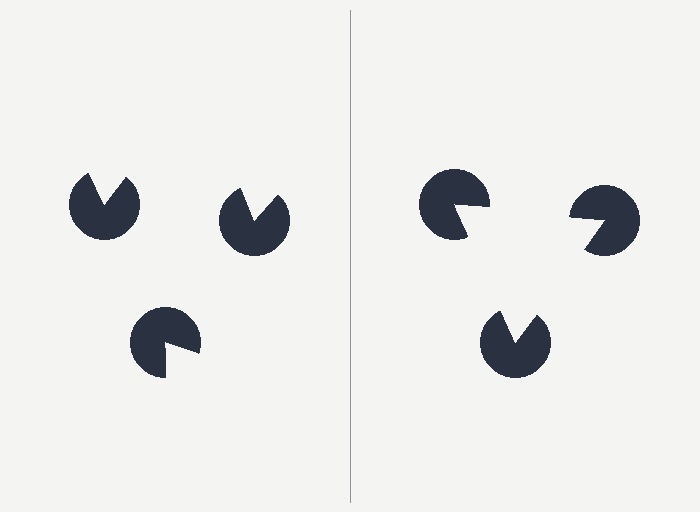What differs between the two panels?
The pac-man discs are positioned identically on both sides; only the wedge orientations differ. On the right they align to a triangle; on the left they are misaligned.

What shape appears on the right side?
An illusory triangle.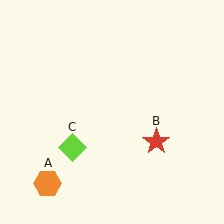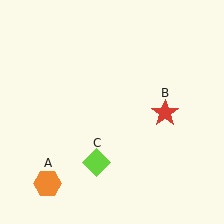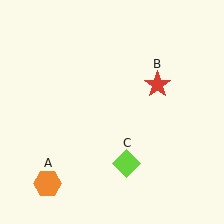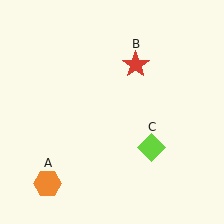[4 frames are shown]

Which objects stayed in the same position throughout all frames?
Orange hexagon (object A) remained stationary.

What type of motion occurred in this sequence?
The red star (object B), lime diamond (object C) rotated counterclockwise around the center of the scene.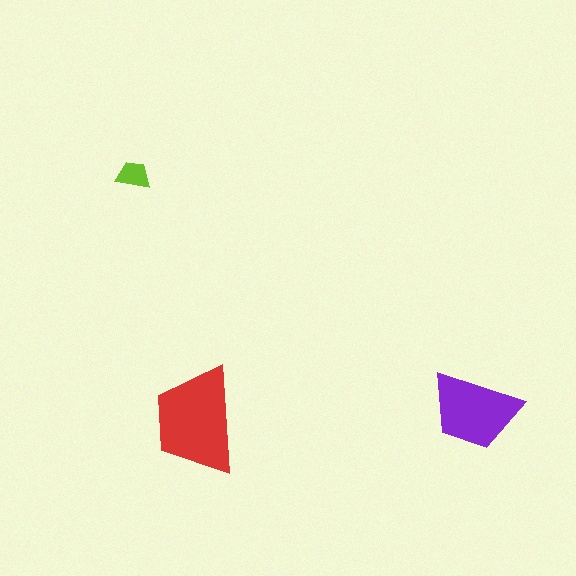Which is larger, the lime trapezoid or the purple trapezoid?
The purple one.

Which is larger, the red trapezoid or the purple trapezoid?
The red one.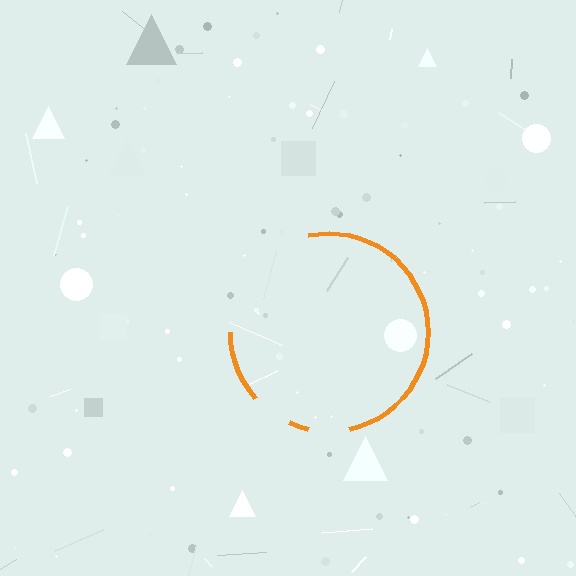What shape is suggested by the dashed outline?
The dashed outline suggests a circle.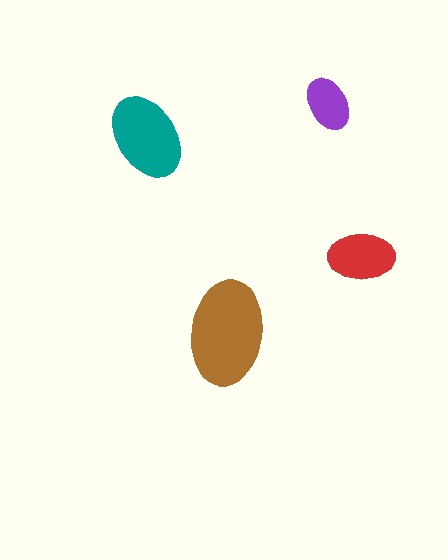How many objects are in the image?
There are 4 objects in the image.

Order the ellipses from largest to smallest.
the brown one, the teal one, the red one, the purple one.